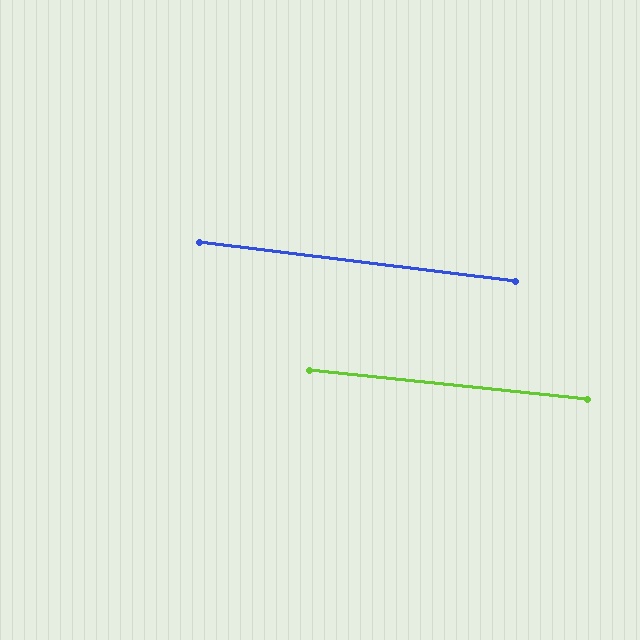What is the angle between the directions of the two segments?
Approximately 1 degree.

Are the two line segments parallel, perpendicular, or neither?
Parallel — their directions differ by only 1.2°.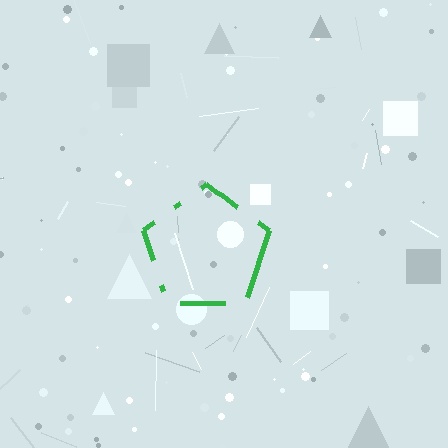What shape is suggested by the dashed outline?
The dashed outline suggests a pentagon.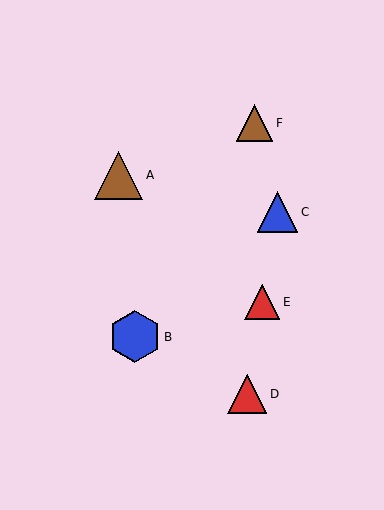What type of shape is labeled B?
Shape B is a blue hexagon.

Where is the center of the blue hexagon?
The center of the blue hexagon is at (135, 337).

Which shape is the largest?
The blue hexagon (labeled B) is the largest.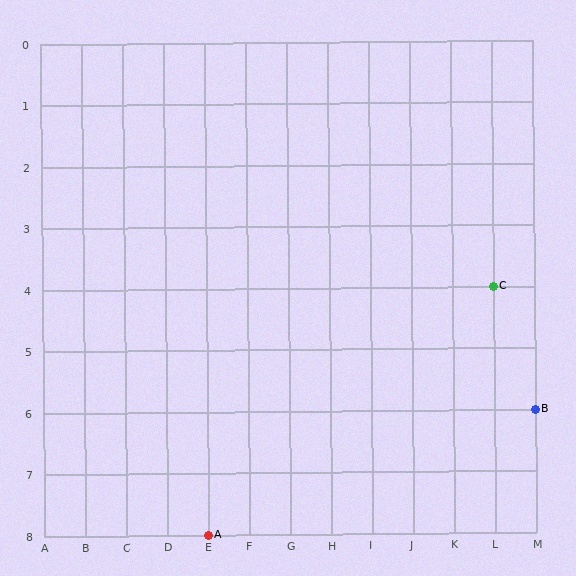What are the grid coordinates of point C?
Point C is at grid coordinates (L, 4).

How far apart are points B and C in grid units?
Points B and C are 1 column and 2 rows apart (about 2.2 grid units diagonally).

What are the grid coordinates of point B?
Point B is at grid coordinates (M, 6).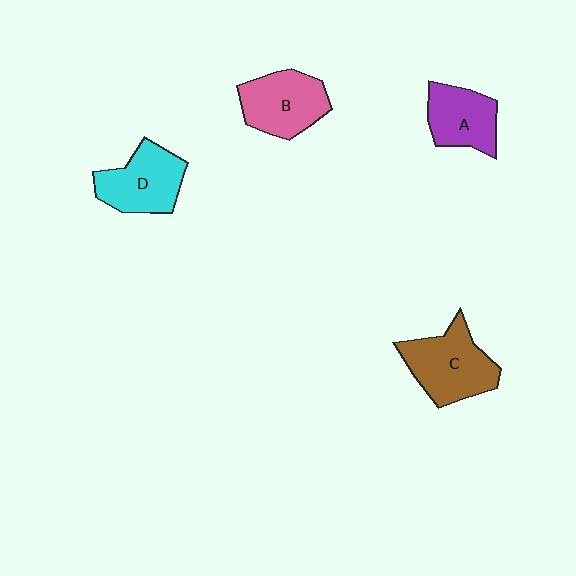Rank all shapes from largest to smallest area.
From largest to smallest: C (brown), B (pink), D (cyan), A (purple).